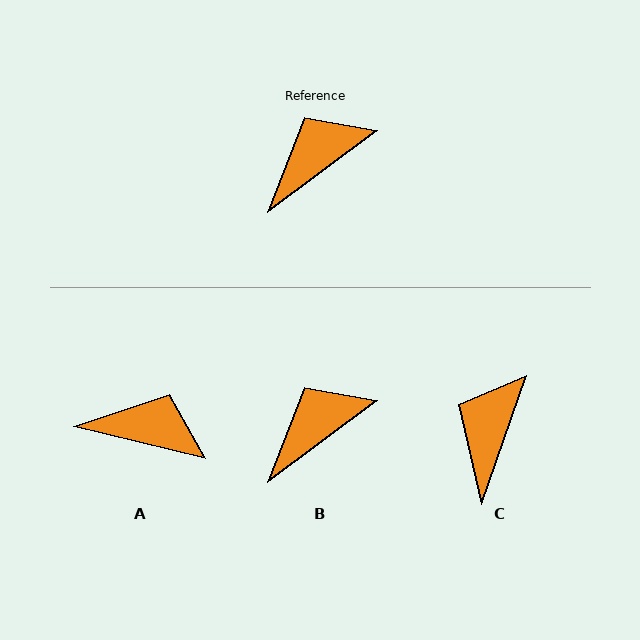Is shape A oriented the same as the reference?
No, it is off by about 50 degrees.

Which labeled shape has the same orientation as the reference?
B.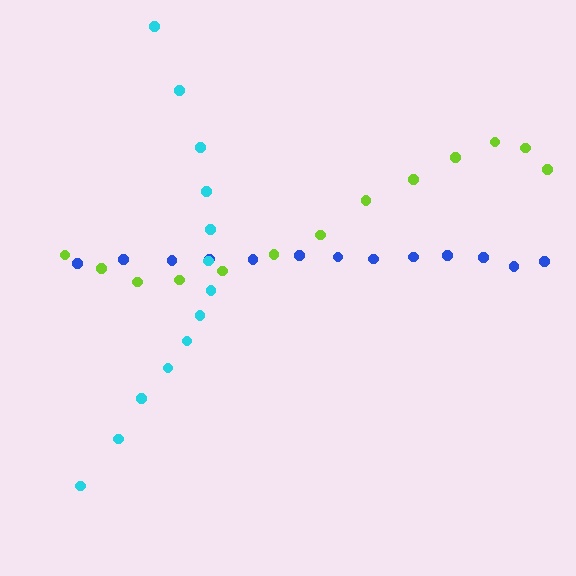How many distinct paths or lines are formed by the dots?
There are 3 distinct paths.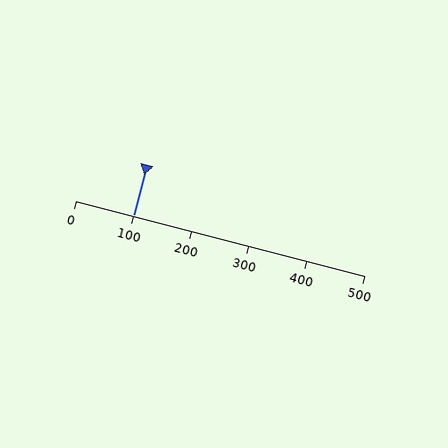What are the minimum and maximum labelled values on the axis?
The axis runs from 0 to 500.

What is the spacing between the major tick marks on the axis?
The major ticks are spaced 100 apart.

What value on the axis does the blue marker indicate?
The marker indicates approximately 100.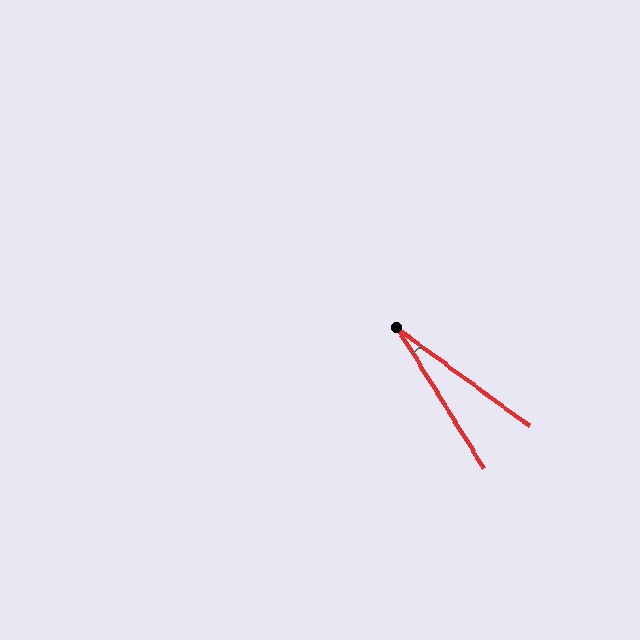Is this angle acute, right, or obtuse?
It is acute.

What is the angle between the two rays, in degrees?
Approximately 22 degrees.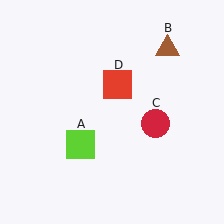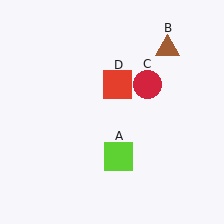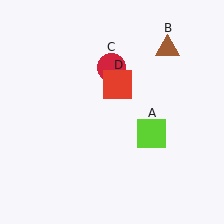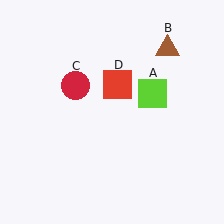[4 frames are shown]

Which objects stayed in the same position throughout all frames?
Brown triangle (object B) and red square (object D) remained stationary.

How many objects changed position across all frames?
2 objects changed position: lime square (object A), red circle (object C).